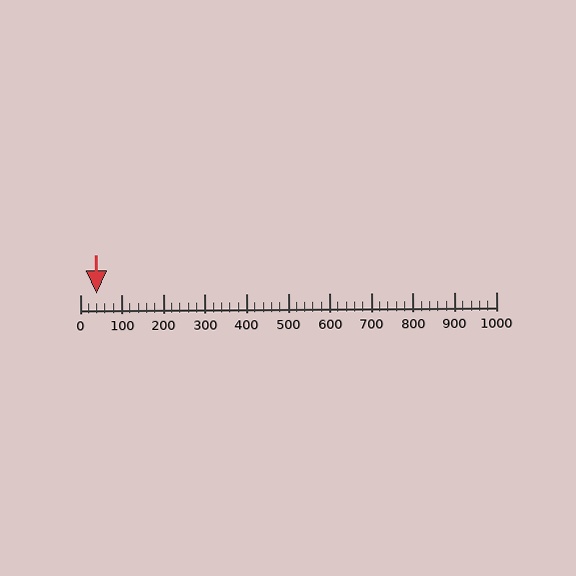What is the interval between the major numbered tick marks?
The major tick marks are spaced 100 units apart.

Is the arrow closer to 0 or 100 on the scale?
The arrow is closer to 0.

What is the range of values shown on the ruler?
The ruler shows values from 0 to 1000.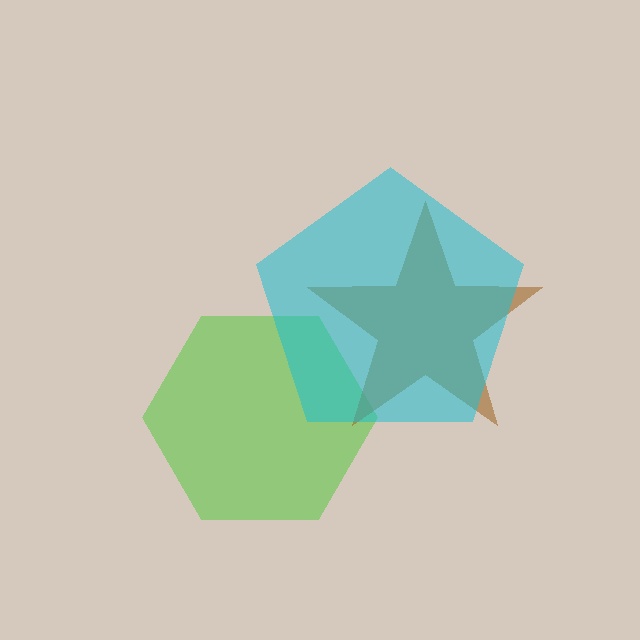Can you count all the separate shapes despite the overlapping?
Yes, there are 3 separate shapes.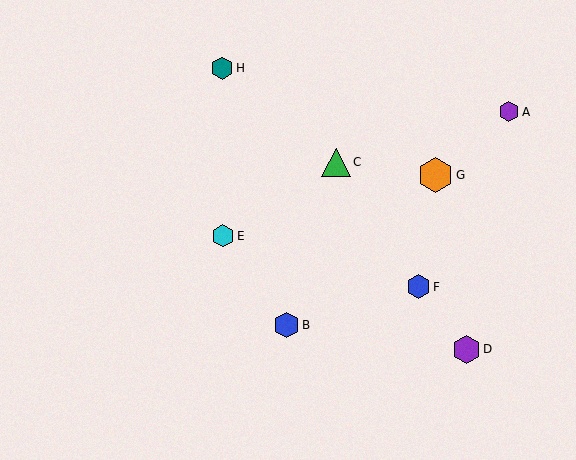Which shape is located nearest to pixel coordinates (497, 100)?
The purple hexagon (labeled A) at (509, 112) is nearest to that location.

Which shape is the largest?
The orange hexagon (labeled G) is the largest.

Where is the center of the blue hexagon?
The center of the blue hexagon is at (286, 325).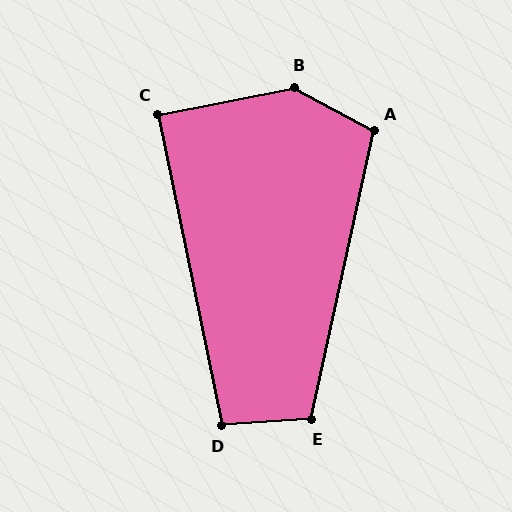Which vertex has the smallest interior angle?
C, at approximately 89 degrees.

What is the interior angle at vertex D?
Approximately 98 degrees (obtuse).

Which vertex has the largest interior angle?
B, at approximately 141 degrees.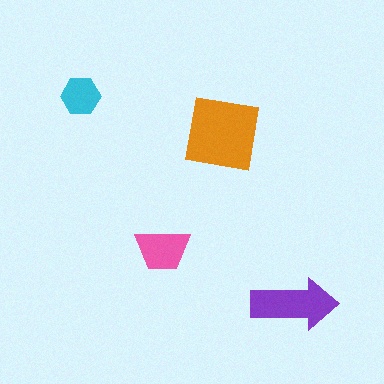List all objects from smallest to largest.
The cyan hexagon, the pink trapezoid, the purple arrow, the orange square.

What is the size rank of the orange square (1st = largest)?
1st.